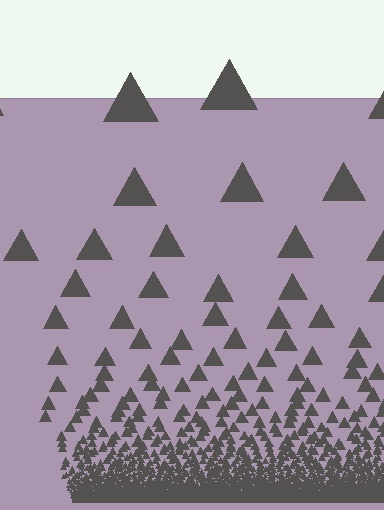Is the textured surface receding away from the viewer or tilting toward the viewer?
The surface appears to tilt toward the viewer. Texture elements get larger and sparser toward the top.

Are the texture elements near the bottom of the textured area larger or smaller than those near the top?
Smaller. The gradient is inverted — elements near the bottom are smaller and denser.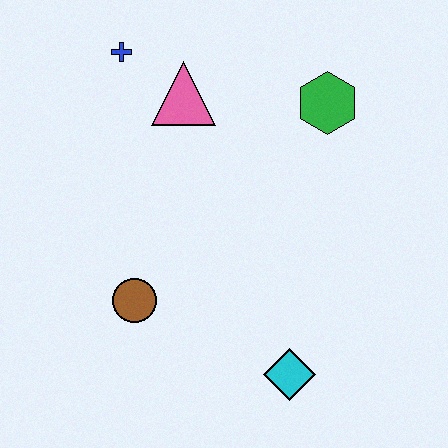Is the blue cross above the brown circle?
Yes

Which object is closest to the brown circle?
The cyan diamond is closest to the brown circle.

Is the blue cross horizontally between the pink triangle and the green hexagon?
No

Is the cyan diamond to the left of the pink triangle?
No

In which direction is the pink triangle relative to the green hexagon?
The pink triangle is to the left of the green hexagon.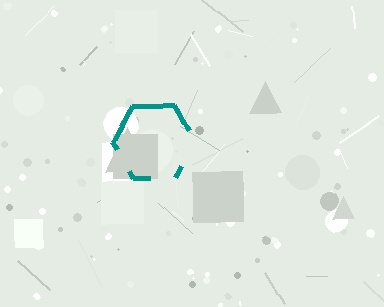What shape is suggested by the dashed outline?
The dashed outline suggests a hexagon.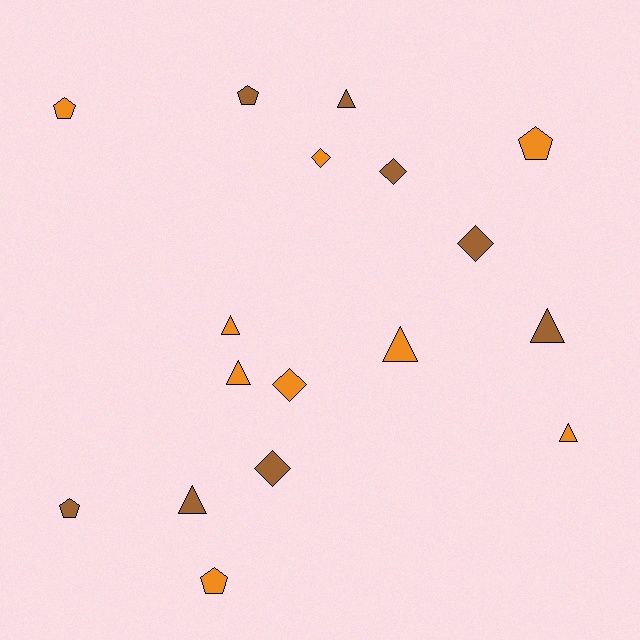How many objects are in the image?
There are 17 objects.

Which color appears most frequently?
Orange, with 9 objects.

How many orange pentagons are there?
There are 3 orange pentagons.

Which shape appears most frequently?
Triangle, with 7 objects.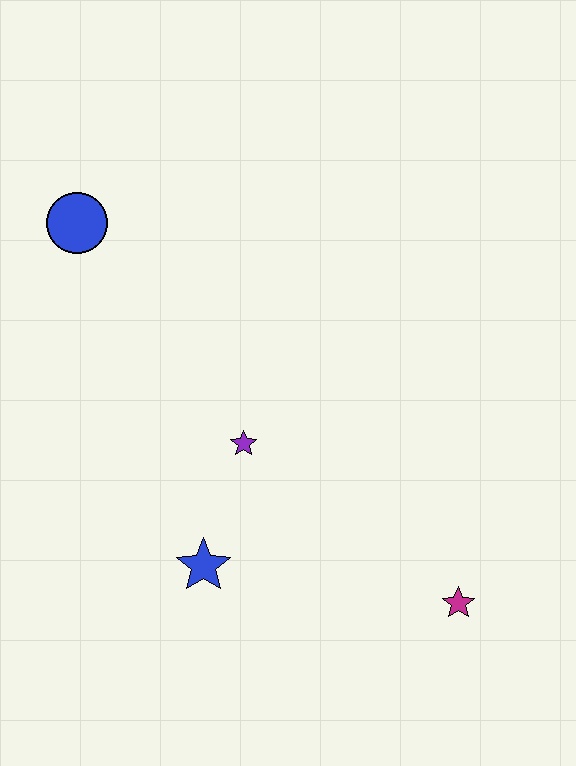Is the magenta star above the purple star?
No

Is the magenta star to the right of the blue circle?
Yes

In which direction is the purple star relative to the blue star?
The purple star is above the blue star.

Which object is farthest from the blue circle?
The magenta star is farthest from the blue circle.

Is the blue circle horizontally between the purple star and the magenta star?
No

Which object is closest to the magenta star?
The blue star is closest to the magenta star.